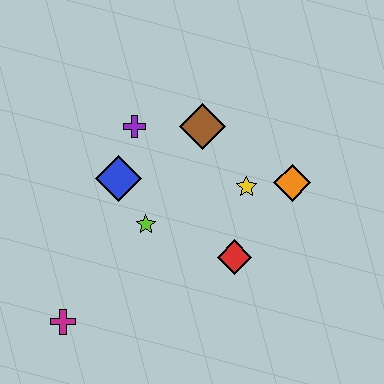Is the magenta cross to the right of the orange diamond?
No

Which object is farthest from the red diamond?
The magenta cross is farthest from the red diamond.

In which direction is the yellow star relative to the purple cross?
The yellow star is to the right of the purple cross.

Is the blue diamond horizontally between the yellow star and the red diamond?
No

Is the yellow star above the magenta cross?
Yes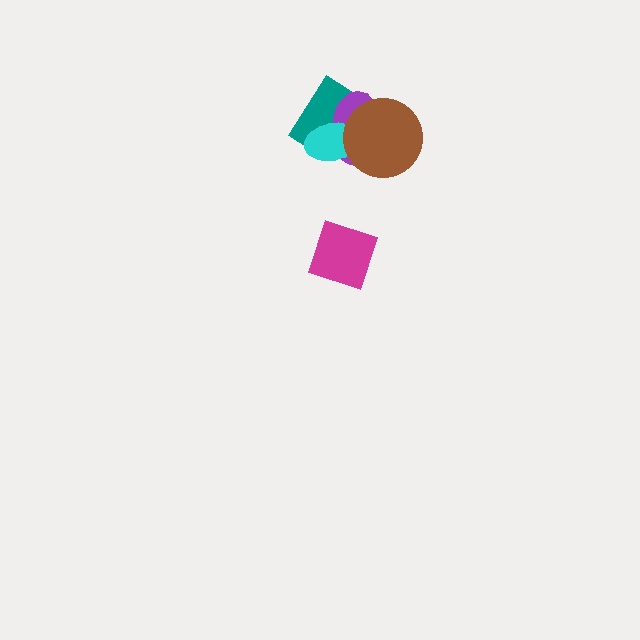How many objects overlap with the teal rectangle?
3 objects overlap with the teal rectangle.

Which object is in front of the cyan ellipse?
The brown circle is in front of the cyan ellipse.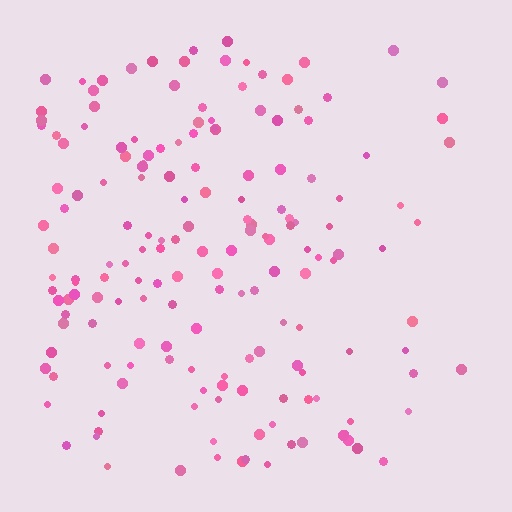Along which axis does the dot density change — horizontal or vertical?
Horizontal.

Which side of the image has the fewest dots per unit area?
The right.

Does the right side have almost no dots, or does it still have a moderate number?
Still a moderate number, just noticeably fewer than the left.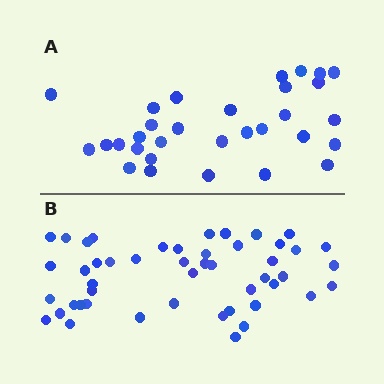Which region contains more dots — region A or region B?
Region B (the bottom region) has more dots.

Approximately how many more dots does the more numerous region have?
Region B has approximately 15 more dots than region A.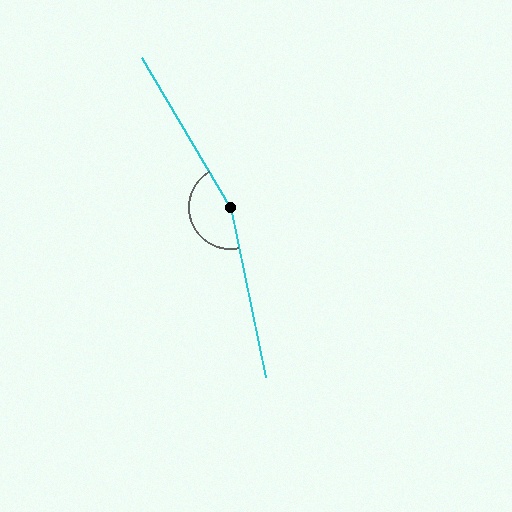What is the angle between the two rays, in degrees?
Approximately 161 degrees.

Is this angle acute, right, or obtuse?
It is obtuse.